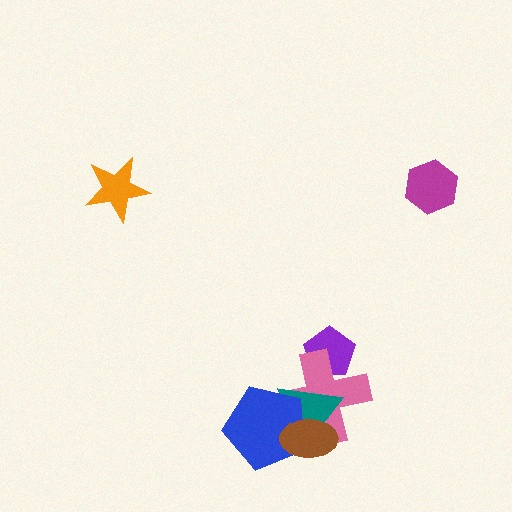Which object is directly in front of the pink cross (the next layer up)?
The teal triangle is directly in front of the pink cross.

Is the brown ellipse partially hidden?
No, no other shape covers it.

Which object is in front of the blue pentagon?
The brown ellipse is in front of the blue pentagon.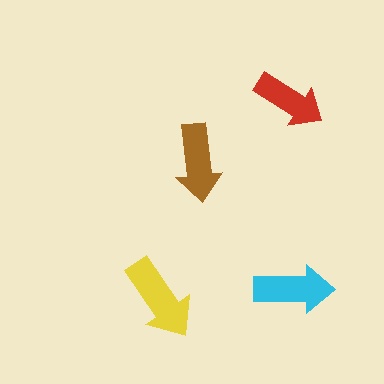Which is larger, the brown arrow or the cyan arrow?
The cyan one.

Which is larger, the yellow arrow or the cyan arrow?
The yellow one.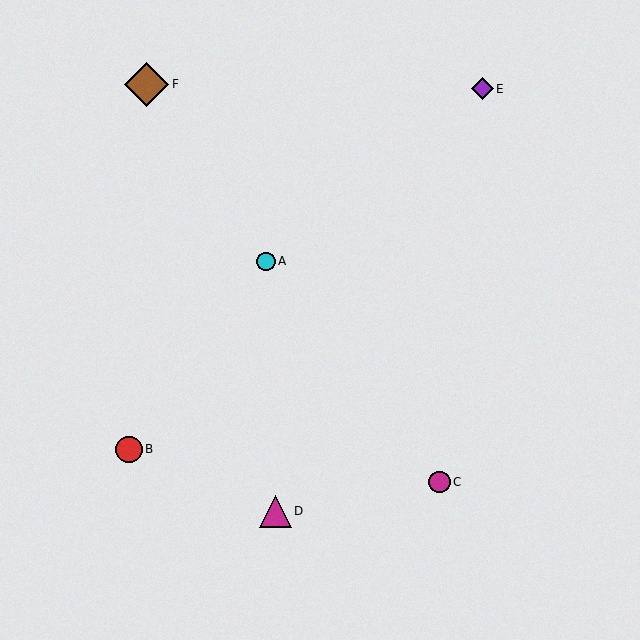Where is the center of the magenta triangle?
The center of the magenta triangle is at (275, 511).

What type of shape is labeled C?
Shape C is a magenta circle.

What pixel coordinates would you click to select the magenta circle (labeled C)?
Click at (439, 482) to select the magenta circle C.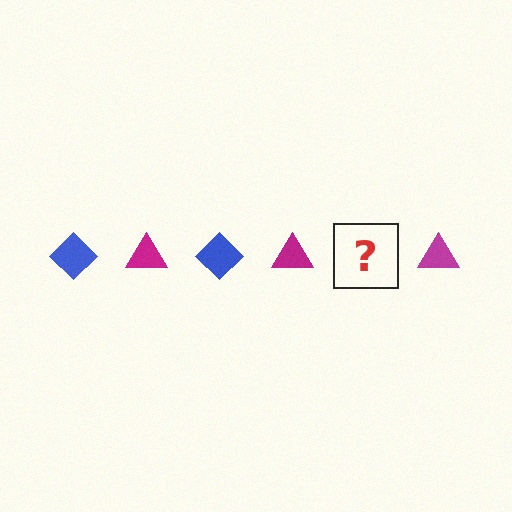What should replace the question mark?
The question mark should be replaced with a blue diamond.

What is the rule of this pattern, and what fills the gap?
The rule is that the pattern alternates between blue diamond and magenta triangle. The gap should be filled with a blue diamond.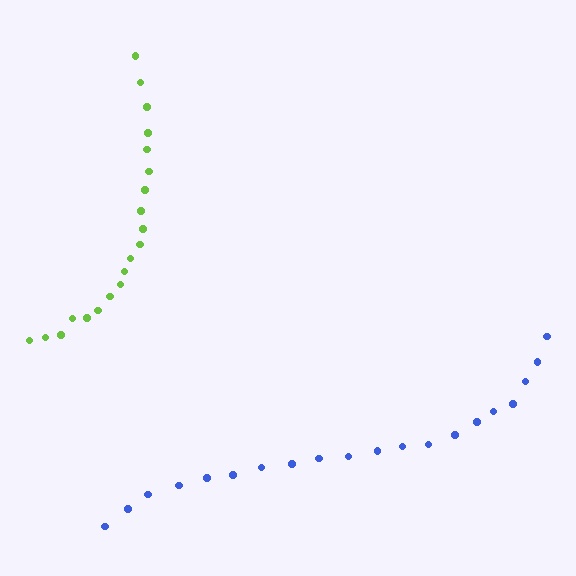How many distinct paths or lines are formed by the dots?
There are 2 distinct paths.